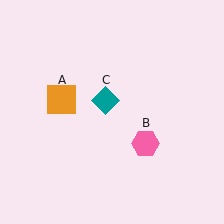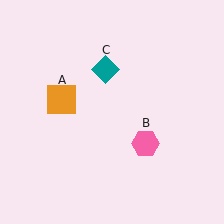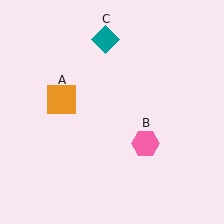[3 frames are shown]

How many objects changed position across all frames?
1 object changed position: teal diamond (object C).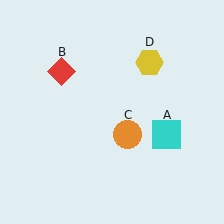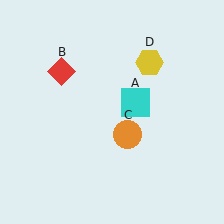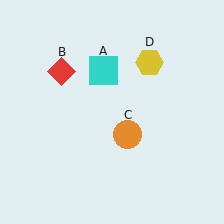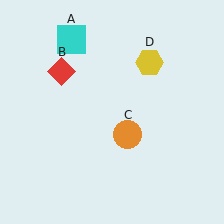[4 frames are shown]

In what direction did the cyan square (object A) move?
The cyan square (object A) moved up and to the left.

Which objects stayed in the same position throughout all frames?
Red diamond (object B) and orange circle (object C) and yellow hexagon (object D) remained stationary.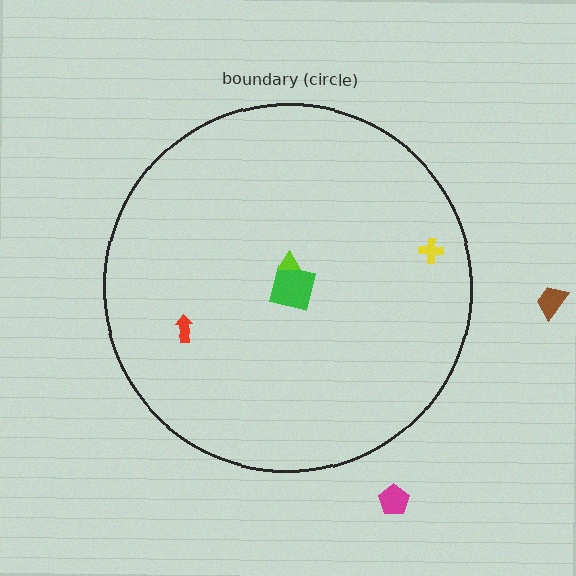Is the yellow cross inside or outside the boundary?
Inside.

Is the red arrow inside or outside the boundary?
Inside.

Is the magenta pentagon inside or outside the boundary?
Outside.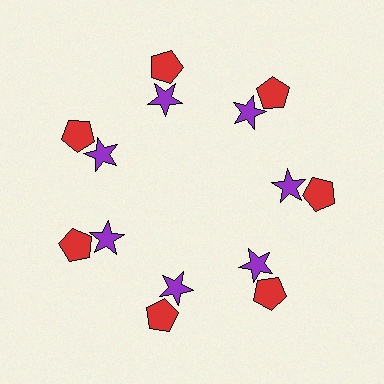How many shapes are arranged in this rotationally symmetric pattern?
There are 14 shapes, arranged in 7 groups of 2.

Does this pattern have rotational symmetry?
Yes, this pattern has 7-fold rotational symmetry. It looks the same after rotating 51 degrees around the center.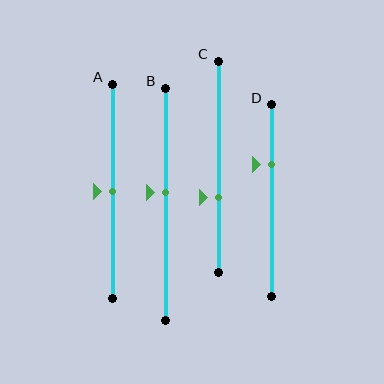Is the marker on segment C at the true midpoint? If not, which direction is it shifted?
No, the marker on segment C is shifted downward by about 15% of the segment length.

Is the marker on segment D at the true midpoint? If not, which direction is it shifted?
No, the marker on segment D is shifted upward by about 19% of the segment length.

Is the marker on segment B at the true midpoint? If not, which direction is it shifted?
No, the marker on segment B is shifted upward by about 5% of the segment length.